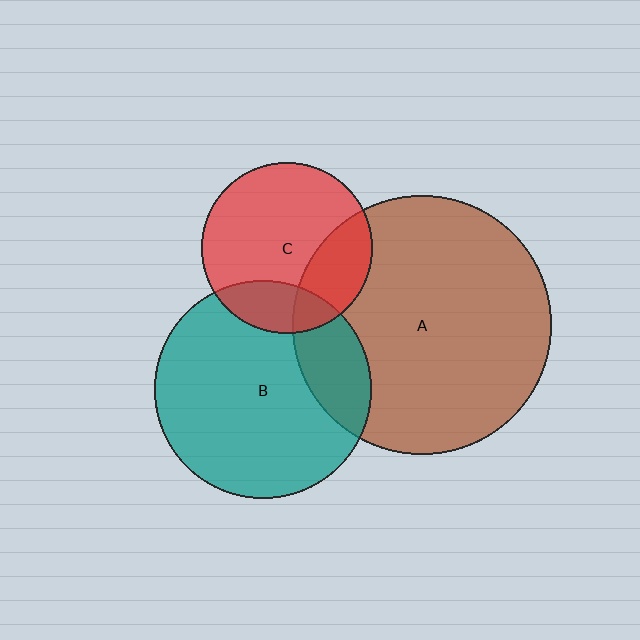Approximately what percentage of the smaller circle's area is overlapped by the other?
Approximately 25%.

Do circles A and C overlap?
Yes.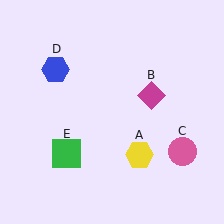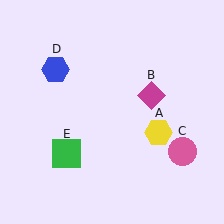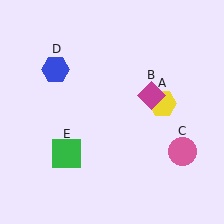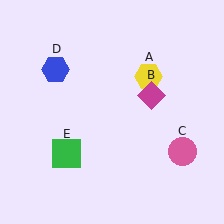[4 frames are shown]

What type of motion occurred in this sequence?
The yellow hexagon (object A) rotated counterclockwise around the center of the scene.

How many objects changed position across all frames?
1 object changed position: yellow hexagon (object A).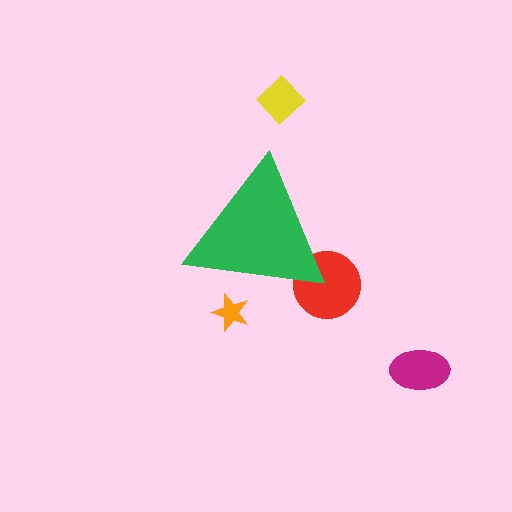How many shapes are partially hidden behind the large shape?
2 shapes are partially hidden.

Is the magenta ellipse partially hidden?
No, the magenta ellipse is fully visible.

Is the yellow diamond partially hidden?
No, the yellow diamond is fully visible.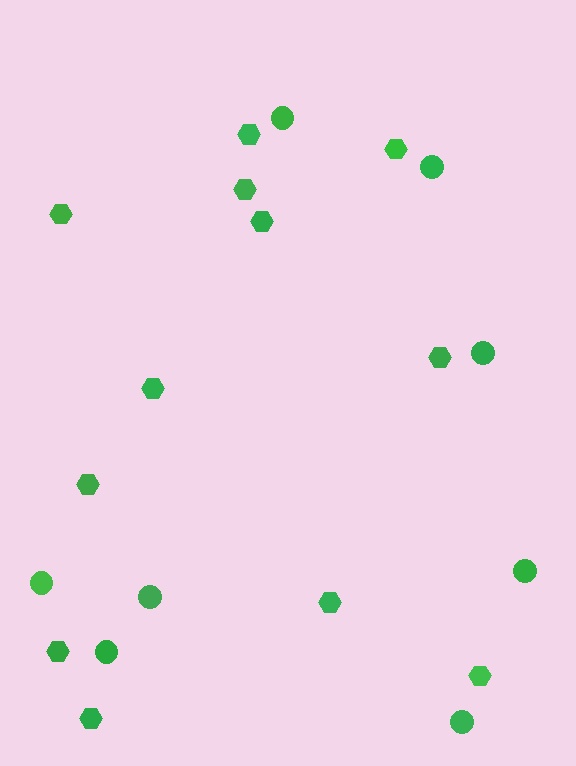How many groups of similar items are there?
There are 2 groups: one group of circles (8) and one group of hexagons (12).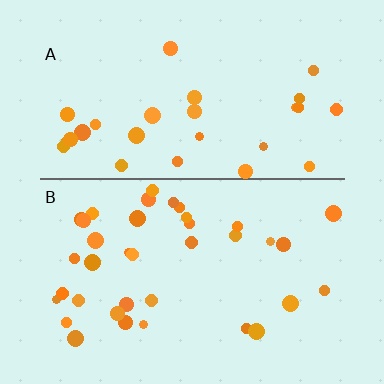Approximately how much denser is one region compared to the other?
Approximately 1.3× — region B over region A.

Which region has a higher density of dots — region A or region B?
B (the bottom).